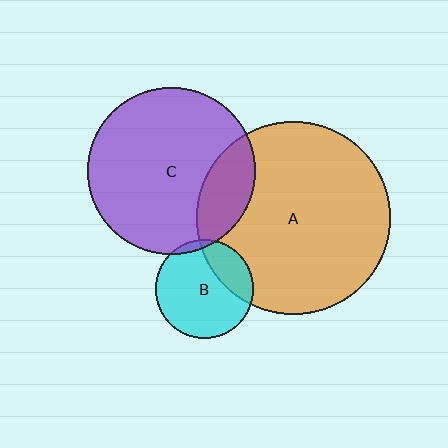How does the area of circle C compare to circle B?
Approximately 2.9 times.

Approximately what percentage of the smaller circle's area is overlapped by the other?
Approximately 20%.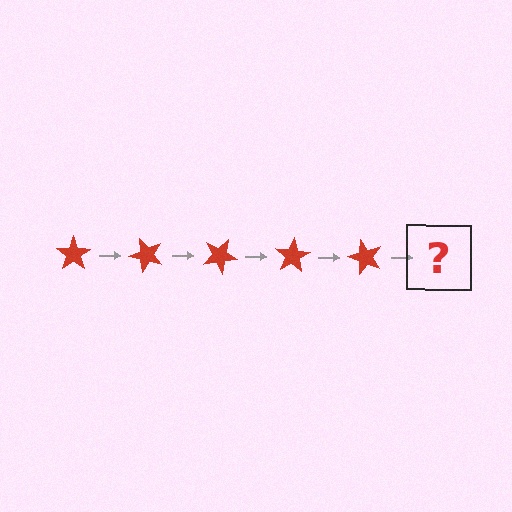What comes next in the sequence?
The next element should be a red star rotated 250 degrees.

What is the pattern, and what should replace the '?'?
The pattern is that the star rotates 50 degrees each step. The '?' should be a red star rotated 250 degrees.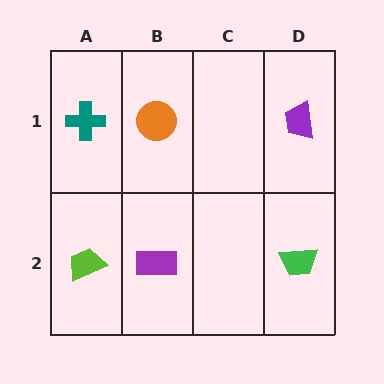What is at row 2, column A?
A lime trapezoid.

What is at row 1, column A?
A teal cross.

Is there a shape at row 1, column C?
No, that cell is empty.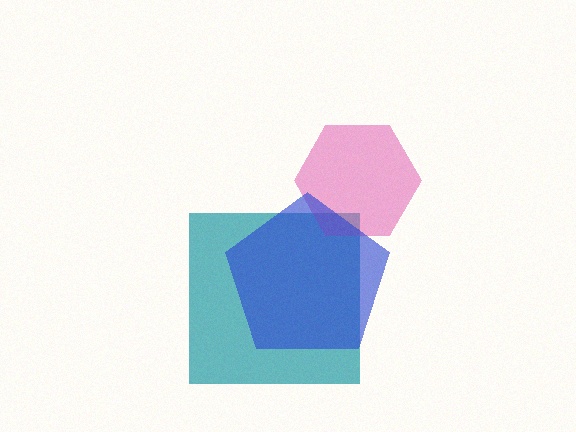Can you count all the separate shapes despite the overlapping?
Yes, there are 3 separate shapes.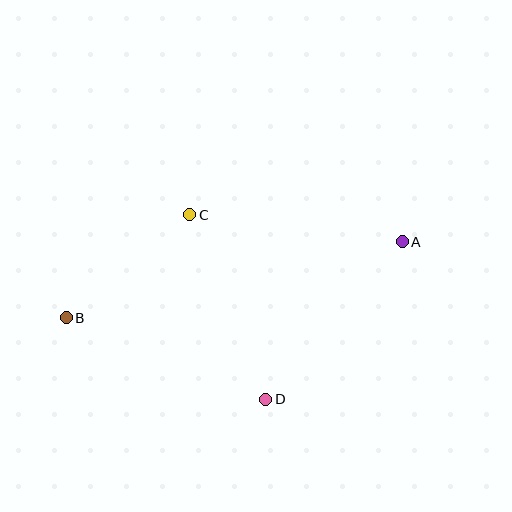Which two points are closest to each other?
Points B and C are closest to each other.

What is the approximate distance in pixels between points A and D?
The distance between A and D is approximately 209 pixels.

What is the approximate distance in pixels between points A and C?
The distance between A and C is approximately 214 pixels.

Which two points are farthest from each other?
Points A and B are farthest from each other.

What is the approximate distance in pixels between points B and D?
The distance between B and D is approximately 216 pixels.